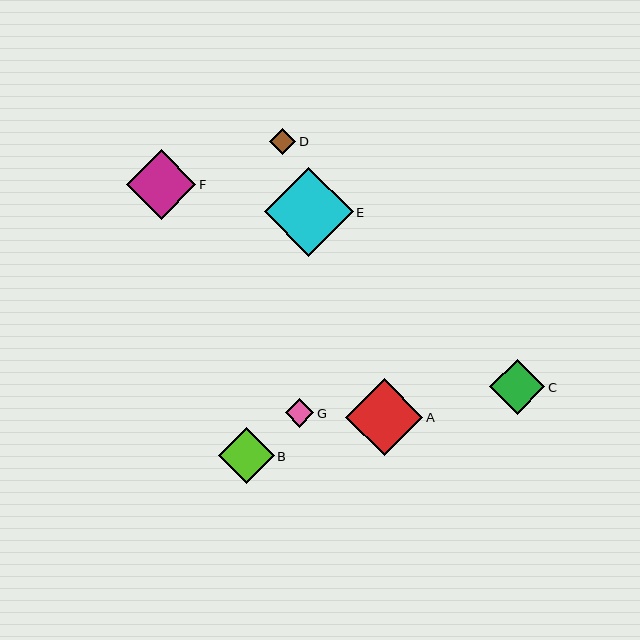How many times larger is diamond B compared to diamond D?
Diamond B is approximately 2.2 times the size of diamond D.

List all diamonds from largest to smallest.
From largest to smallest: E, A, F, B, C, G, D.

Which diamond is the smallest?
Diamond D is the smallest with a size of approximately 26 pixels.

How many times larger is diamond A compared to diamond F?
Diamond A is approximately 1.1 times the size of diamond F.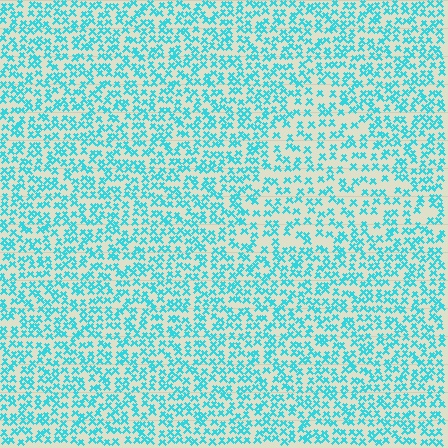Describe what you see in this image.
The image contains small cyan elements arranged at two different densities. A triangle-shaped region is visible where the elements are less densely packed than the surrounding area.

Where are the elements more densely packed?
The elements are more densely packed outside the triangle boundary.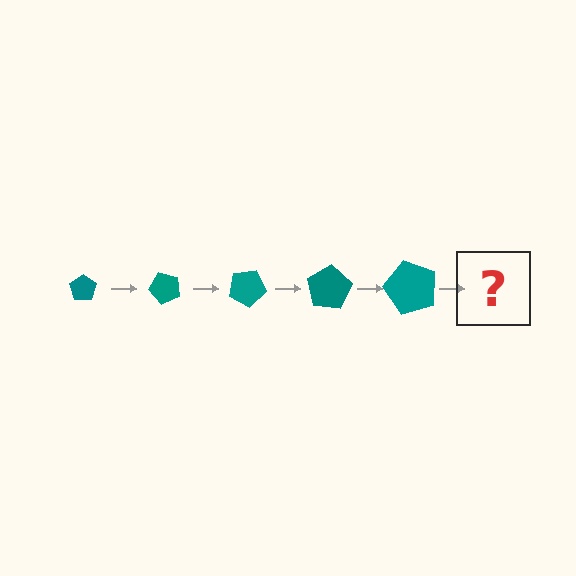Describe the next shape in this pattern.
It should be a pentagon, larger than the previous one and rotated 250 degrees from the start.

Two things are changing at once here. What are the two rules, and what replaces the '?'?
The two rules are that the pentagon grows larger each step and it rotates 50 degrees each step. The '?' should be a pentagon, larger than the previous one and rotated 250 degrees from the start.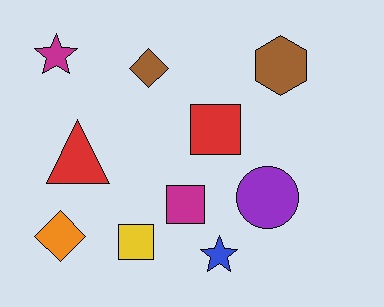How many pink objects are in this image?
There are no pink objects.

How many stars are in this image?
There are 2 stars.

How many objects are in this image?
There are 10 objects.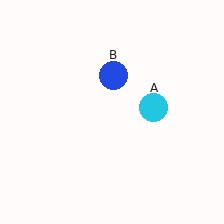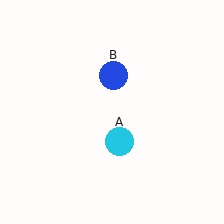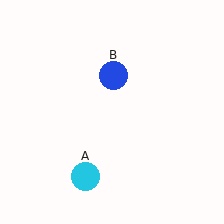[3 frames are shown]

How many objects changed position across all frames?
1 object changed position: cyan circle (object A).